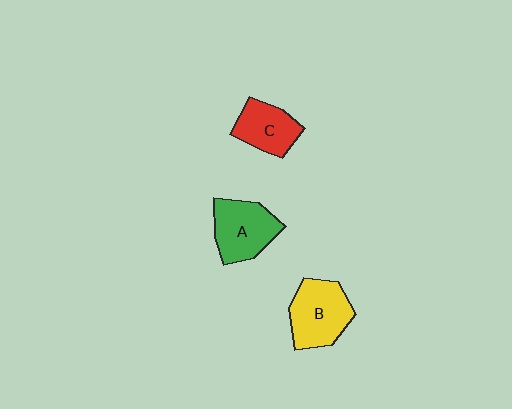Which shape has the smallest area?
Shape C (red).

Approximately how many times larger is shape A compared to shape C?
Approximately 1.3 times.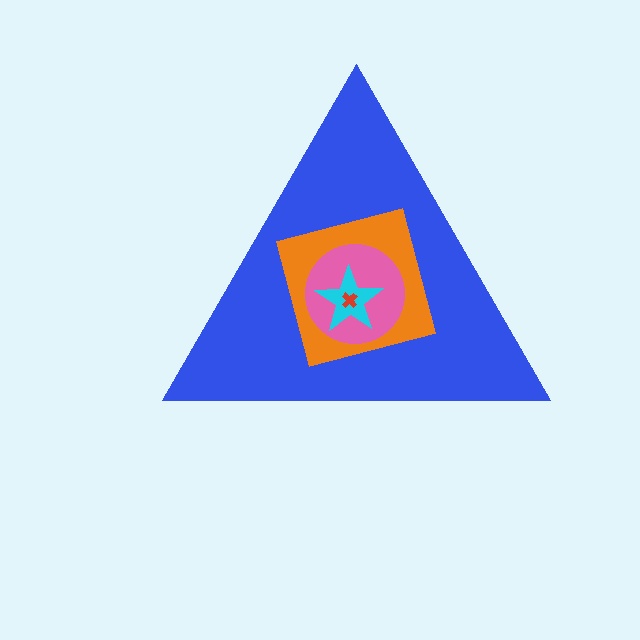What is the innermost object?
The red cross.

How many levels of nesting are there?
5.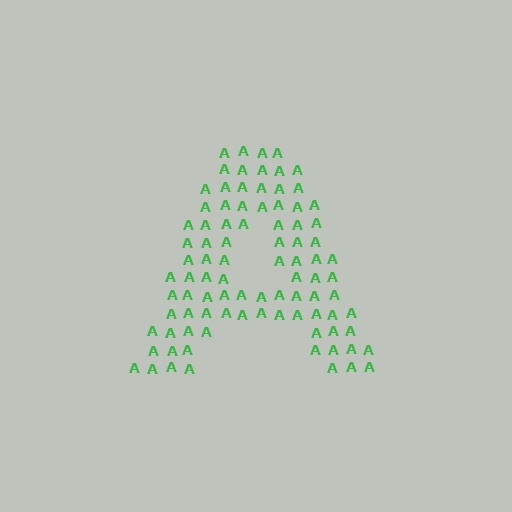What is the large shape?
The large shape is the letter A.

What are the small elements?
The small elements are letter A's.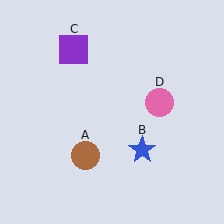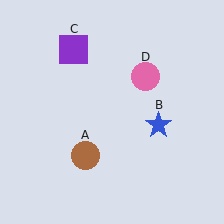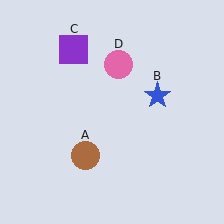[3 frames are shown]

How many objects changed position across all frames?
2 objects changed position: blue star (object B), pink circle (object D).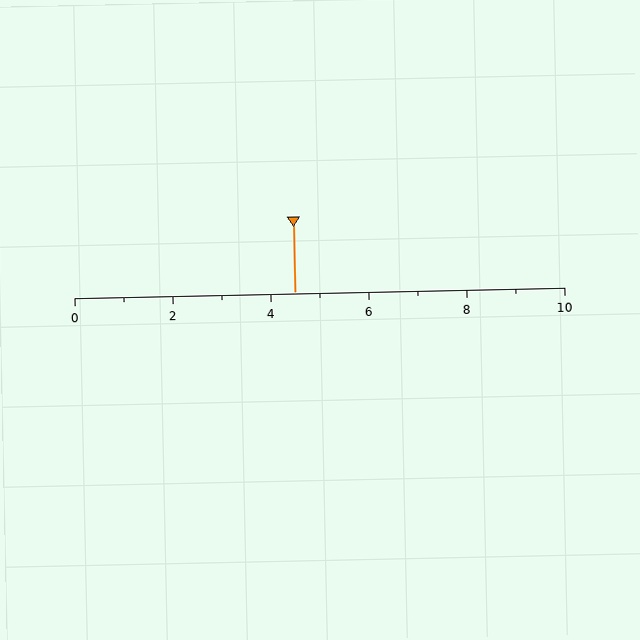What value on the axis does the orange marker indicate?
The marker indicates approximately 4.5.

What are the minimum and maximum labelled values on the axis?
The axis runs from 0 to 10.